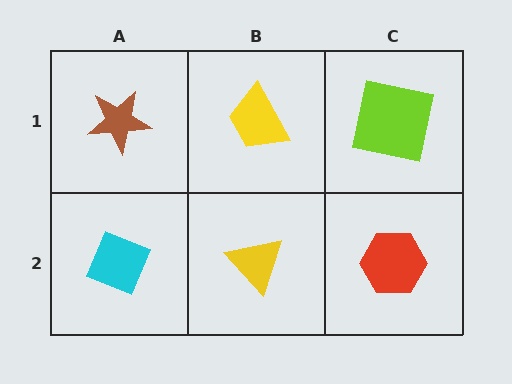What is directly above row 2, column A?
A brown star.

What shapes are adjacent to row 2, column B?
A yellow trapezoid (row 1, column B), a cyan diamond (row 2, column A), a red hexagon (row 2, column C).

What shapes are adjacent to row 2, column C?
A lime square (row 1, column C), a yellow triangle (row 2, column B).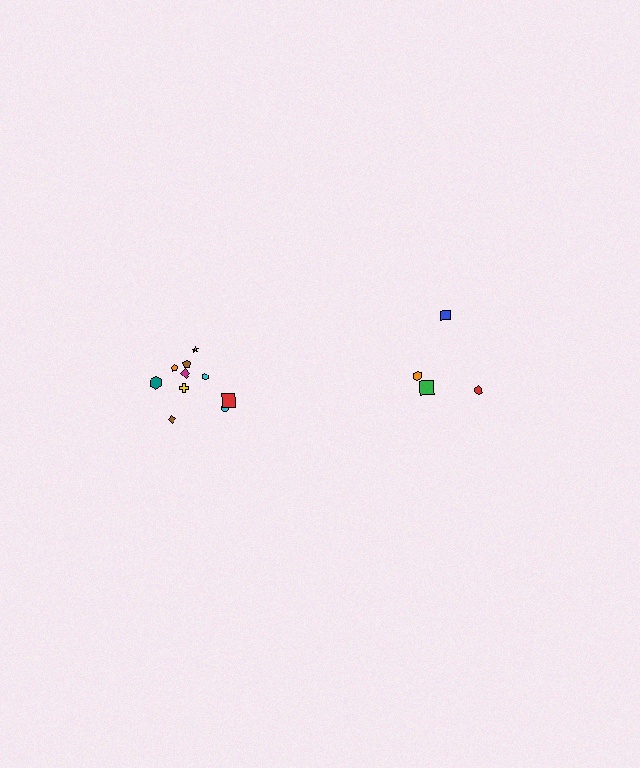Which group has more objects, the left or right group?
The left group.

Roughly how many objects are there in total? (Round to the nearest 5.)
Roughly 15 objects in total.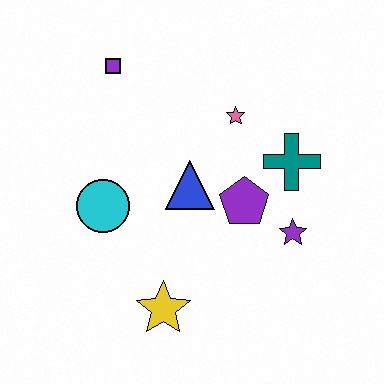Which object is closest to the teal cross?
The purple pentagon is closest to the teal cross.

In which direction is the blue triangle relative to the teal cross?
The blue triangle is to the left of the teal cross.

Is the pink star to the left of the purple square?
No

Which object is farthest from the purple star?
The purple square is farthest from the purple star.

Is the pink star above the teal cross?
Yes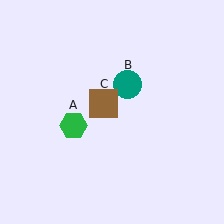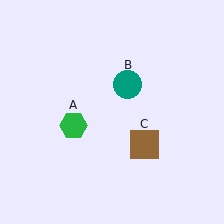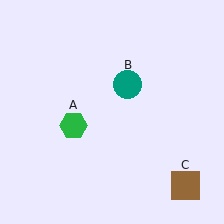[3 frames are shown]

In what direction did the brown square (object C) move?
The brown square (object C) moved down and to the right.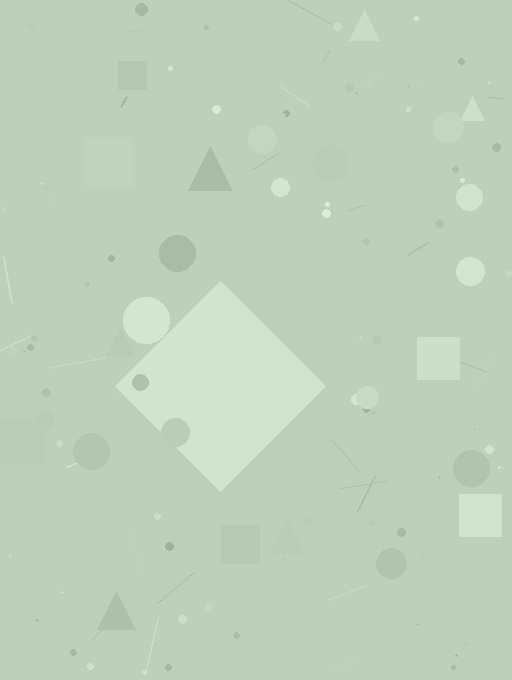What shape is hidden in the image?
A diamond is hidden in the image.